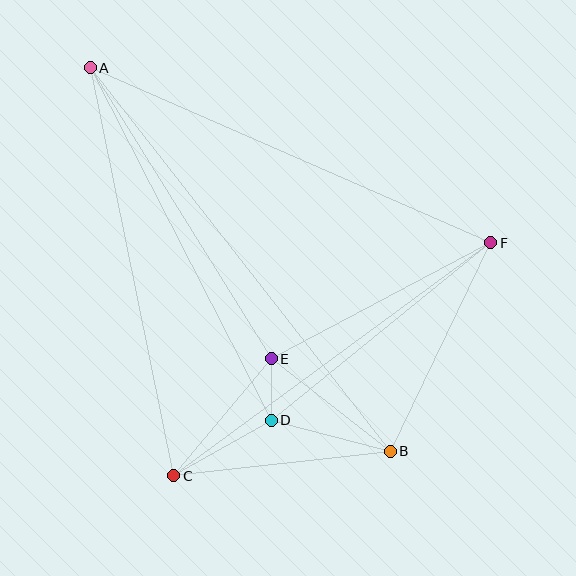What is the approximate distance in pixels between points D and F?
The distance between D and F is approximately 282 pixels.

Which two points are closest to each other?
Points D and E are closest to each other.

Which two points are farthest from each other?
Points A and B are farthest from each other.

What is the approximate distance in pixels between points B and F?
The distance between B and F is approximately 231 pixels.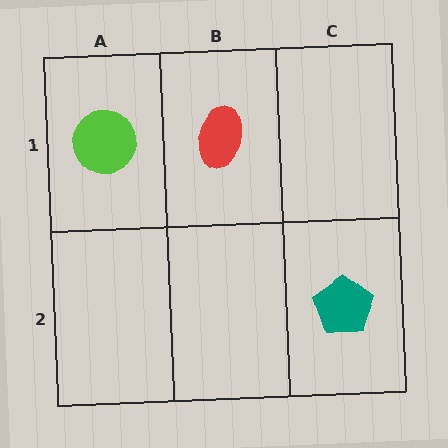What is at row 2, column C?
A teal pentagon.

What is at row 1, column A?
A lime circle.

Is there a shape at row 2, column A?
No, that cell is empty.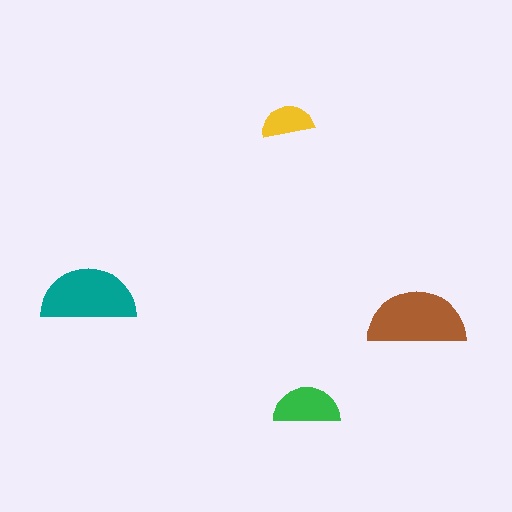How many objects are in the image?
There are 4 objects in the image.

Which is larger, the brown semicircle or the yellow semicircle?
The brown one.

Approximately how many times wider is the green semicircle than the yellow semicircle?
About 1.5 times wider.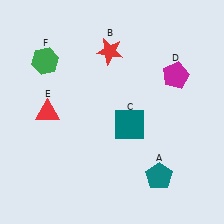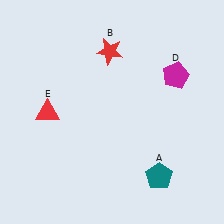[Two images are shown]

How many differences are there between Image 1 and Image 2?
There are 2 differences between the two images.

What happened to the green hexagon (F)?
The green hexagon (F) was removed in Image 2. It was in the top-left area of Image 1.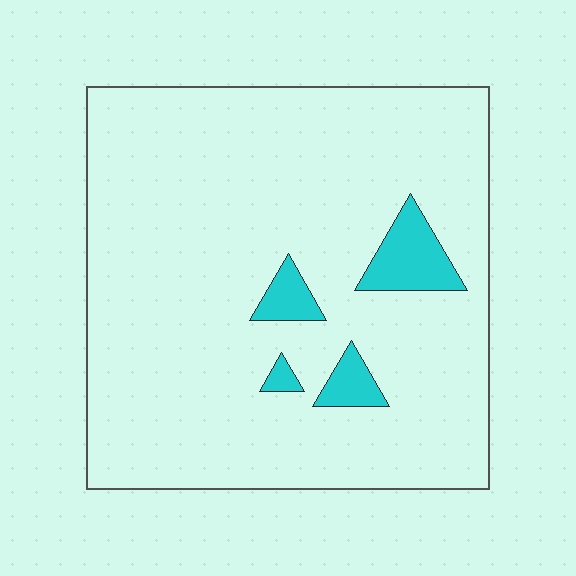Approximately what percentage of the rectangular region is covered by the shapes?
Approximately 5%.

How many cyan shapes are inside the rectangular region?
4.